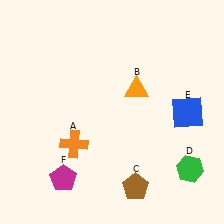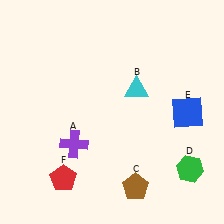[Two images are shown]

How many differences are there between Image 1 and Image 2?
There are 3 differences between the two images.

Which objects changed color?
A changed from orange to purple. B changed from orange to cyan. F changed from magenta to red.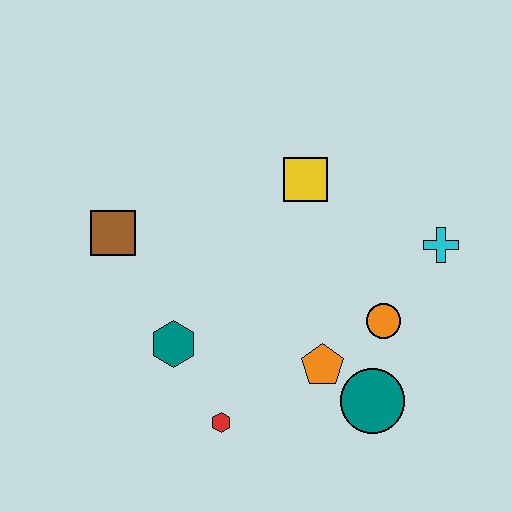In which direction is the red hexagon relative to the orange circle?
The red hexagon is to the left of the orange circle.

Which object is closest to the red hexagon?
The teal hexagon is closest to the red hexagon.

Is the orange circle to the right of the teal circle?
Yes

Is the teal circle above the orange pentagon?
No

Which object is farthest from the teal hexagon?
The cyan cross is farthest from the teal hexagon.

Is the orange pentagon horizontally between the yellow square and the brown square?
No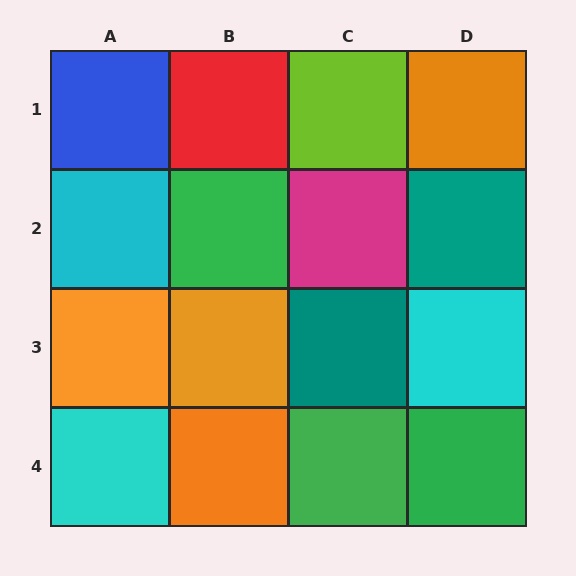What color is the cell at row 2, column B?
Green.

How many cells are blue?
1 cell is blue.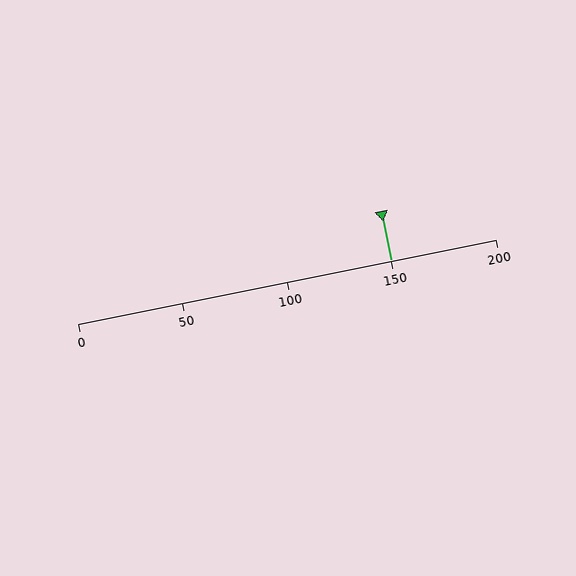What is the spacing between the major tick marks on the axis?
The major ticks are spaced 50 apart.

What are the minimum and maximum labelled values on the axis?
The axis runs from 0 to 200.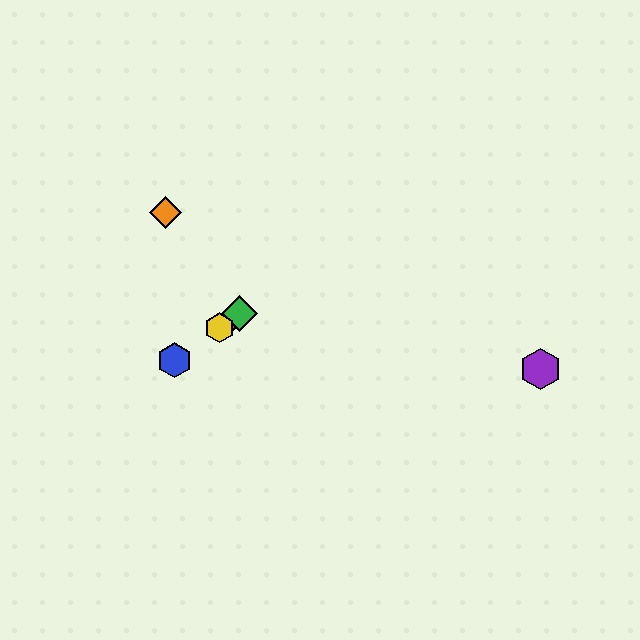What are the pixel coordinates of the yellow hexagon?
The yellow hexagon is at (219, 328).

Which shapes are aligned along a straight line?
The red diamond, the blue hexagon, the green diamond, the yellow hexagon are aligned along a straight line.